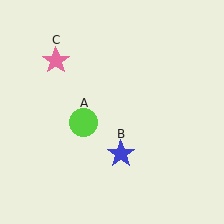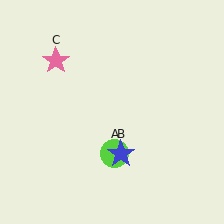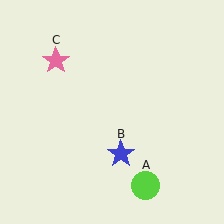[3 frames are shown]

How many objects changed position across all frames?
1 object changed position: lime circle (object A).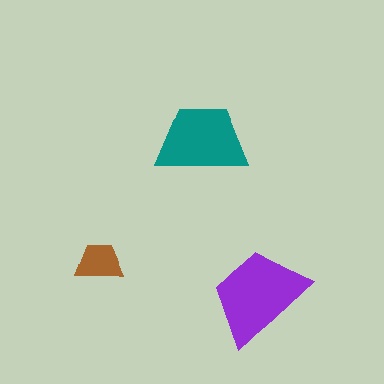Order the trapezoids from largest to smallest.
the purple one, the teal one, the brown one.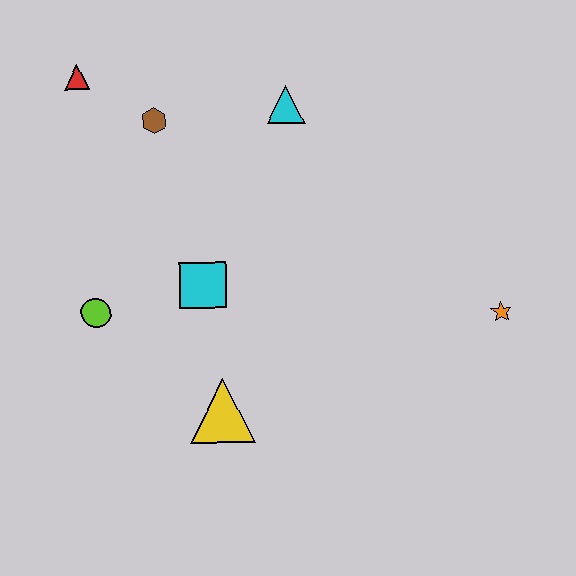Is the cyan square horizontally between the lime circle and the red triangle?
No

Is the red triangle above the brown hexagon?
Yes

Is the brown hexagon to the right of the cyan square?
No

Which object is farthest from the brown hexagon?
The orange star is farthest from the brown hexagon.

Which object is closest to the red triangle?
The brown hexagon is closest to the red triangle.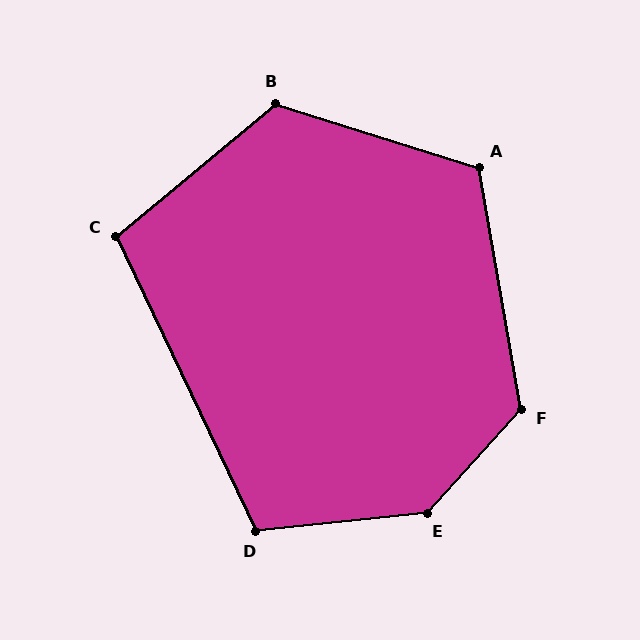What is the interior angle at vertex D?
Approximately 109 degrees (obtuse).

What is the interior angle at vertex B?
Approximately 123 degrees (obtuse).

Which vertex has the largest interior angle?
E, at approximately 139 degrees.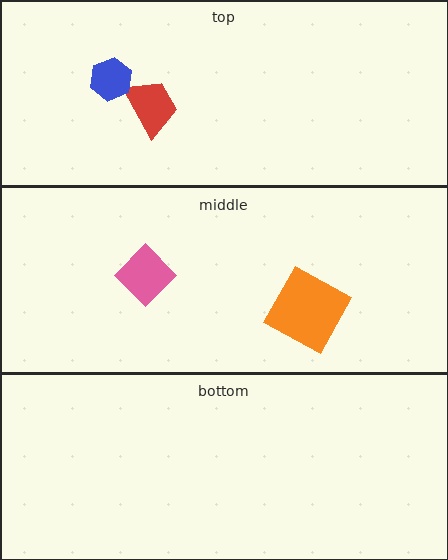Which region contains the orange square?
The middle region.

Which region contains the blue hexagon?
The top region.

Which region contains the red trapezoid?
The top region.